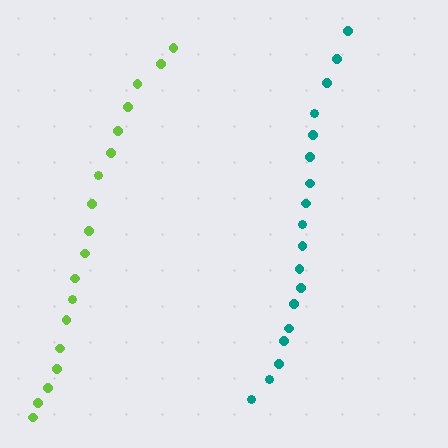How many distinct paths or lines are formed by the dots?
There are 2 distinct paths.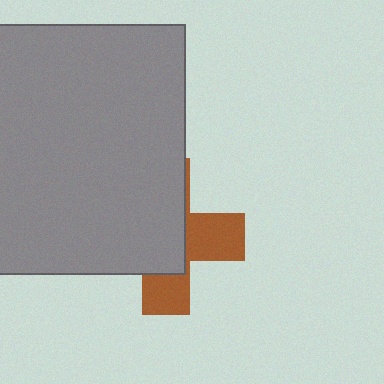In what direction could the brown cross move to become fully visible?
The brown cross could move right. That would shift it out from behind the gray square entirely.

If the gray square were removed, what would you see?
You would see the complete brown cross.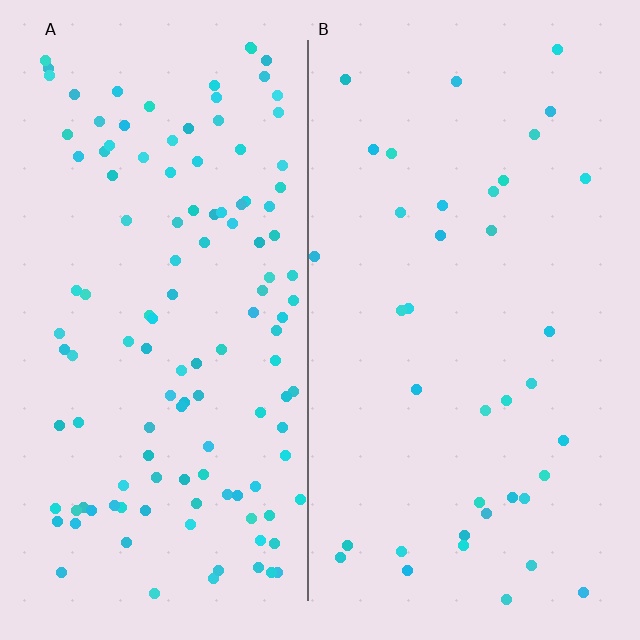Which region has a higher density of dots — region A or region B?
A (the left).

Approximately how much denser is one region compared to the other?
Approximately 3.2× — region A over region B.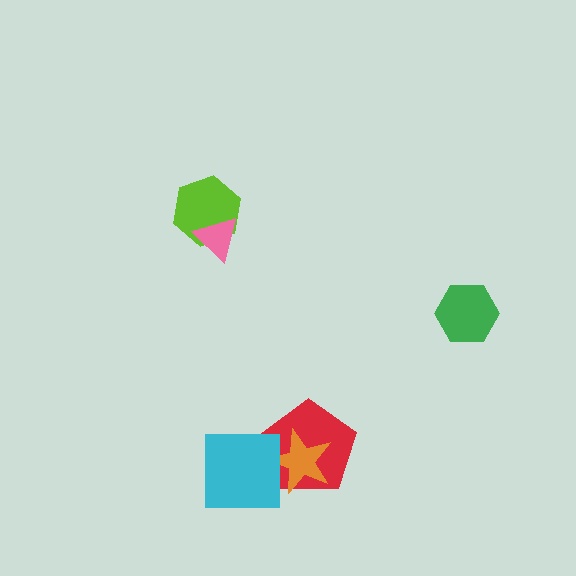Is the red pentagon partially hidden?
Yes, it is partially covered by another shape.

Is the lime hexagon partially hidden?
Yes, it is partially covered by another shape.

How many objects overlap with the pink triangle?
1 object overlaps with the pink triangle.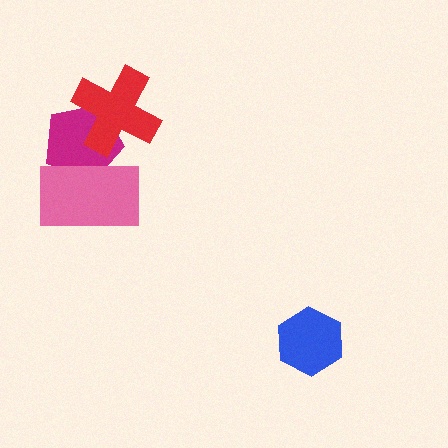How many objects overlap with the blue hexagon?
0 objects overlap with the blue hexagon.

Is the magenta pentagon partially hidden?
Yes, it is partially covered by another shape.